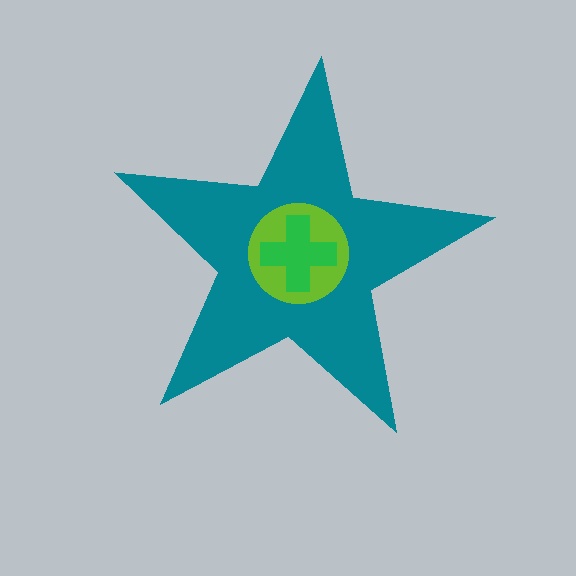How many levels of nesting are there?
3.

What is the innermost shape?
The green cross.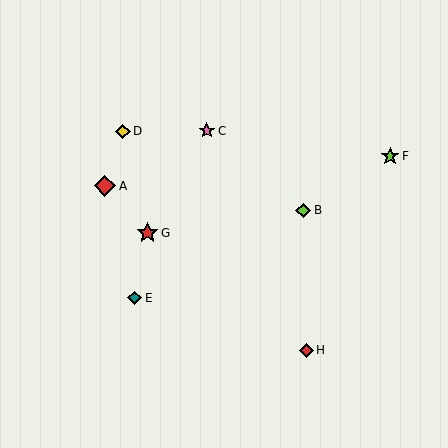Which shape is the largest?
The red star (labeled G) is the largest.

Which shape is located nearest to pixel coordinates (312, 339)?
The red diamond (labeled H) at (306, 350) is nearest to that location.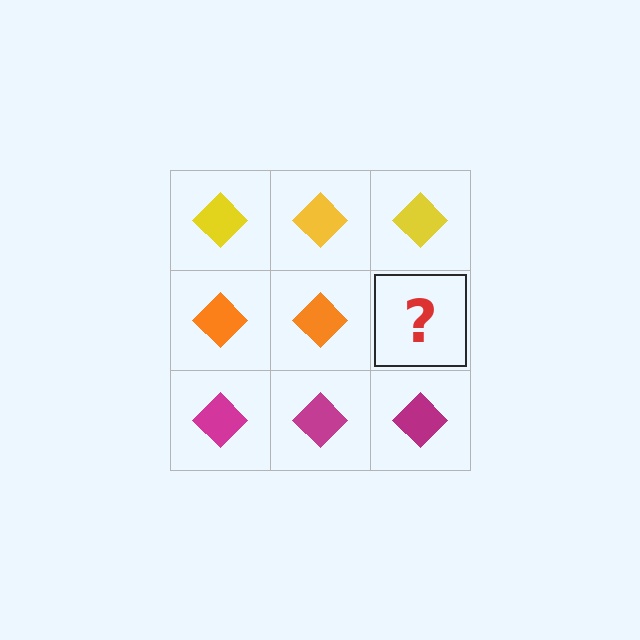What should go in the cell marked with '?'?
The missing cell should contain an orange diamond.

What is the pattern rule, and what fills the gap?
The rule is that each row has a consistent color. The gap should be filled with an orange diamond.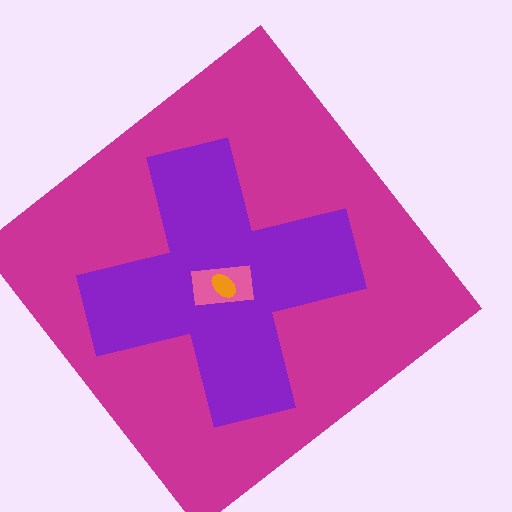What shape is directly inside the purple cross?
The pink rectangle.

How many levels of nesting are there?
4.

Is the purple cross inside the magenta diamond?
Yes.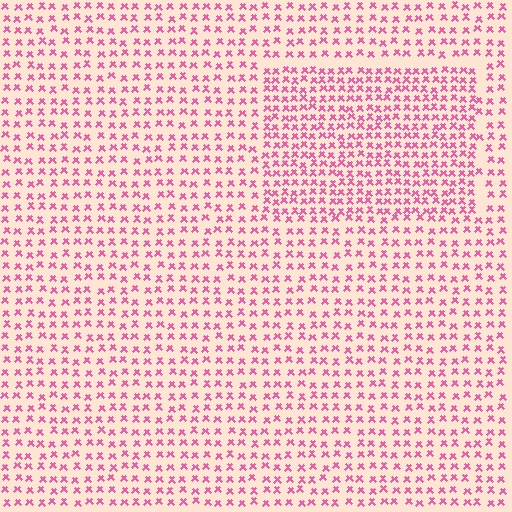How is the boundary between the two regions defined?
The boundary is defined by a change in element density (approximately 1.6x ratio). All elements are the same color, size, and shape.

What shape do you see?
I see a rectangle.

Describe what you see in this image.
The image contains small pink elements arranged at two different densities. A rectangle-shaped region is visible where the elements are more densely packed than the surrounding area.